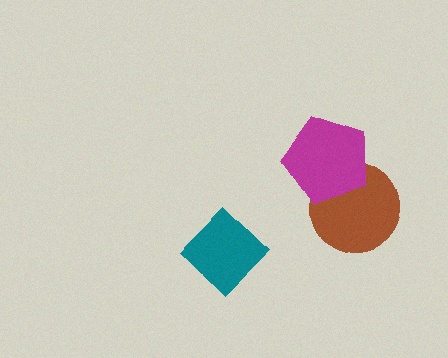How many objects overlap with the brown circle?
1 object overlaps with the brown circle.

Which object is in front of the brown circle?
The magenta pentagon is in front of the brown circle.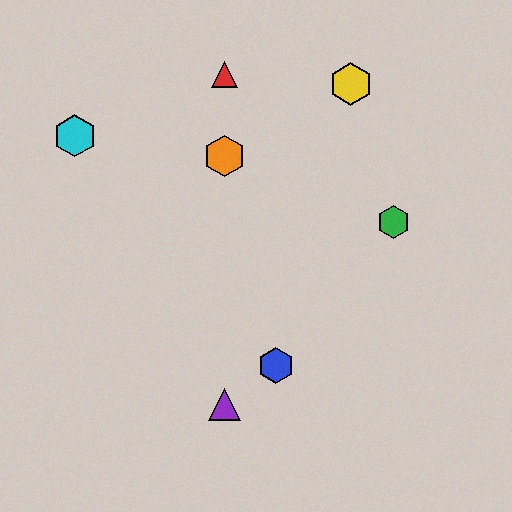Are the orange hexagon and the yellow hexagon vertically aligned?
No, the orange hexagon is at x≈225 and the yellow hexagon is at x≈351.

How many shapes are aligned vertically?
3 shapes (the red triangle, the purple triangle, the orange hexagon) are aligned vertically.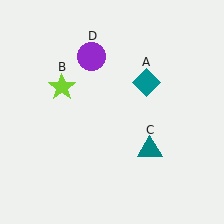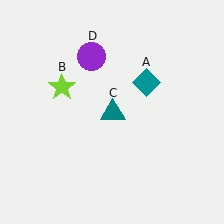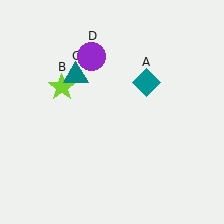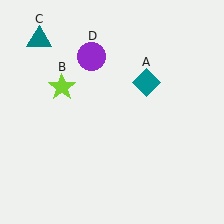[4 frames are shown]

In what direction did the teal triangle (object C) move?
The teal triangle (object C) moved up and to the left.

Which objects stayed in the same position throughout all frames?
Teal diamond (object A) and lime star (object B) and purple circle (object D) remained stationary.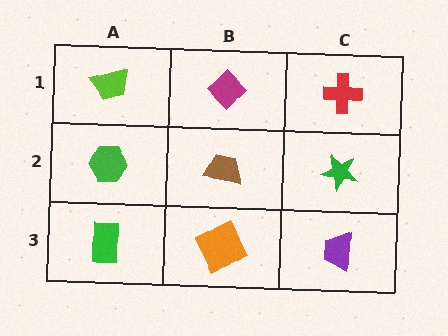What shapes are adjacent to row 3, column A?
A green hexagon (row 2, column A), an orange square (row 3, column B).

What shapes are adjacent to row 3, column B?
A brown trapezoid (row 2, column B), a green rectangle (row 3, column A), a purple trapezoid (row 3, column C).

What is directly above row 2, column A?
A lime trapezoid.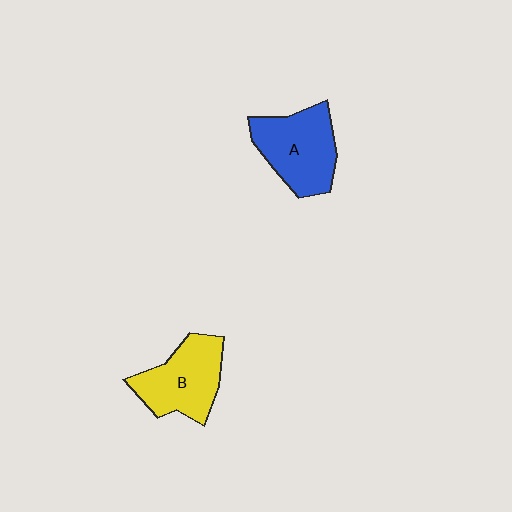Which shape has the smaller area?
Shape B (yellow).